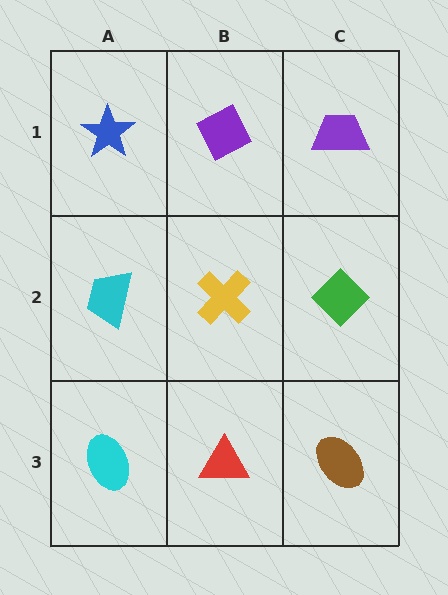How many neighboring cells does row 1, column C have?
2.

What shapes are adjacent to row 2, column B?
A purple diamond (row 1, column B), a red triangle (row 3, column B), a cyan trapezoid (row 2, column A), a green diamond (row 2, column C).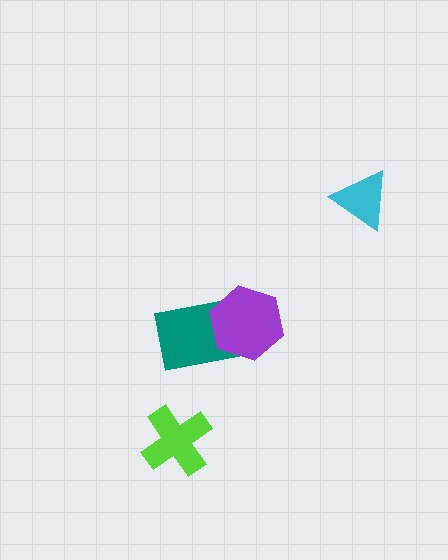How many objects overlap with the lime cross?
0 objects overlap with the lime cross.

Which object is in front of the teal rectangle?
The purple hexagon is in front of the teal rectangle.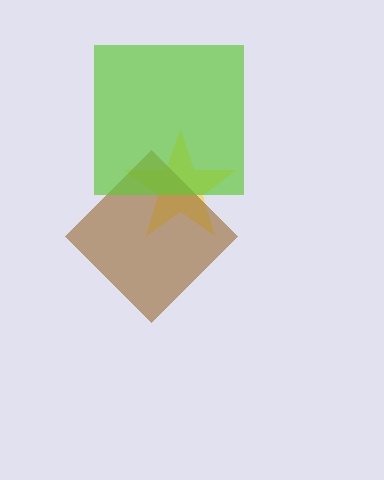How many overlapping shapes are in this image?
There are 3 overlapping shapes in the image.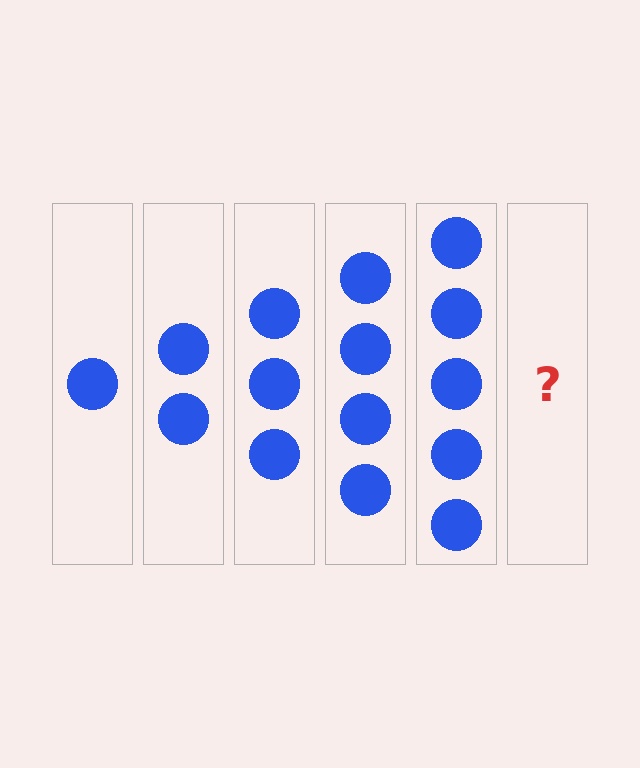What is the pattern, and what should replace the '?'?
The pattern is that each step adds one more circle. The '?' should be 6 circles.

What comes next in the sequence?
The next element should be 6 circles.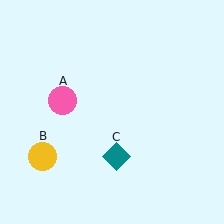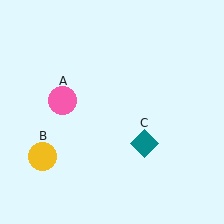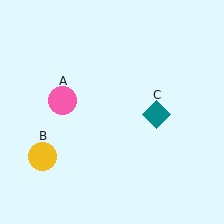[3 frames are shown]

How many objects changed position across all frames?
1 object changed position: teal diamond (object C).